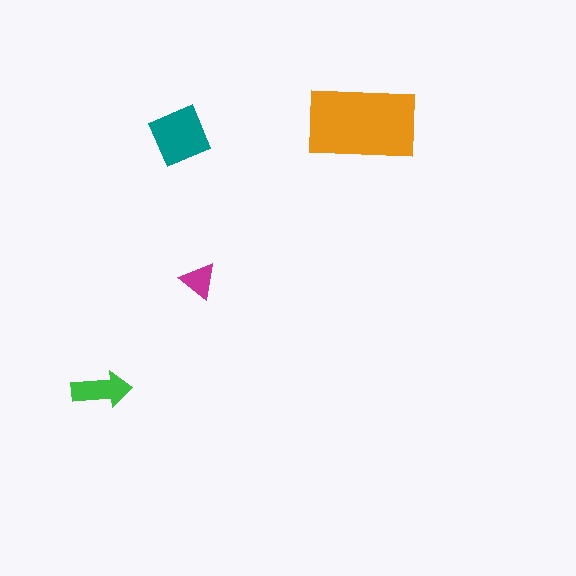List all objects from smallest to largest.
The magenta triangle, the green arrow, the teal diamond, the orange rectangle.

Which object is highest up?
The orange rectangle is topmost.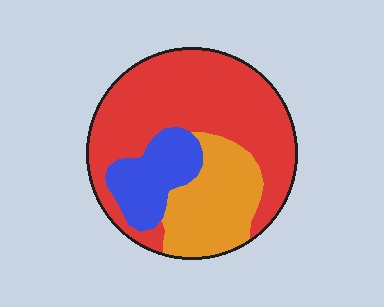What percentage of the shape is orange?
Orange takes up about one quarter (1/4) of the shape.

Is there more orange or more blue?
Orange.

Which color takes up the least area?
Blue, at roughly 15%.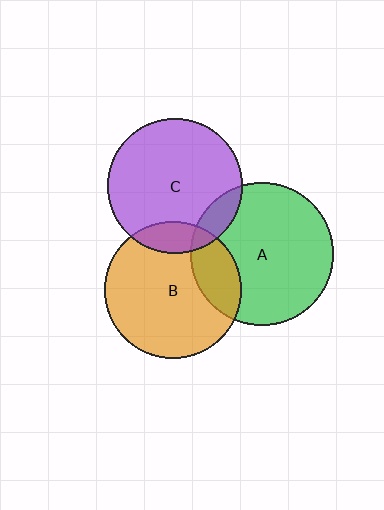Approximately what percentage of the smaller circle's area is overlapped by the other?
Approximately 20%.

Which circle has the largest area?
Circle A (green).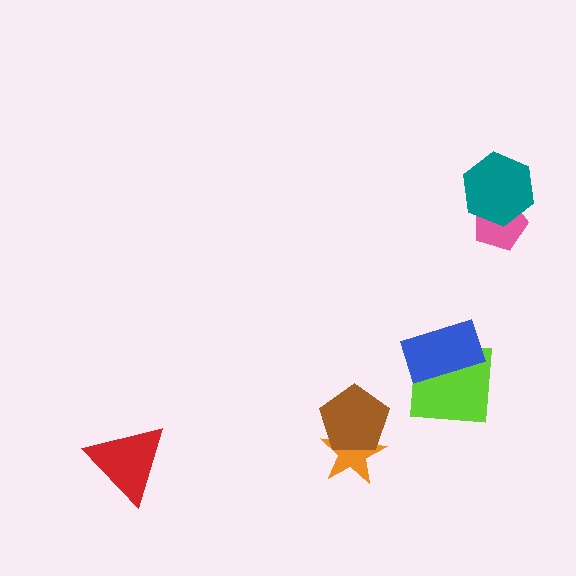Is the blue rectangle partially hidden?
No, no other shape covers it.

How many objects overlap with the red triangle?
0 objects overlap with the red triangle.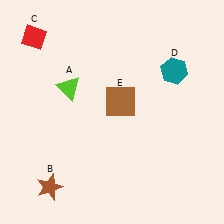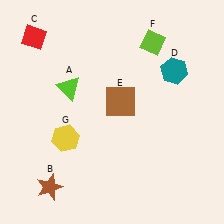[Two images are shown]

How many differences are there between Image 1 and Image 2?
There are 2 differences between the two images.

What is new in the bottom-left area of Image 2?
A yellow hexagon (G) was added in the bottom-left area of Image 2.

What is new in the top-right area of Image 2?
A lime diamond (F) was added in the top-right area of Image 2.